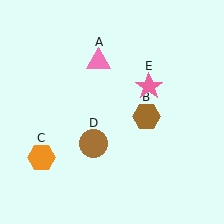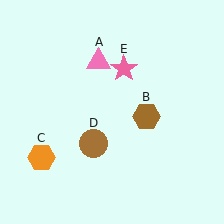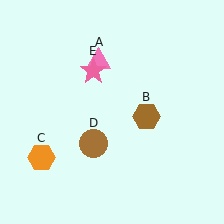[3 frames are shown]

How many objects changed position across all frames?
1 object changed position: pink star (object E).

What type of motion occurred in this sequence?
The pink star (object E) rotated counterclockwise around the center of the scene.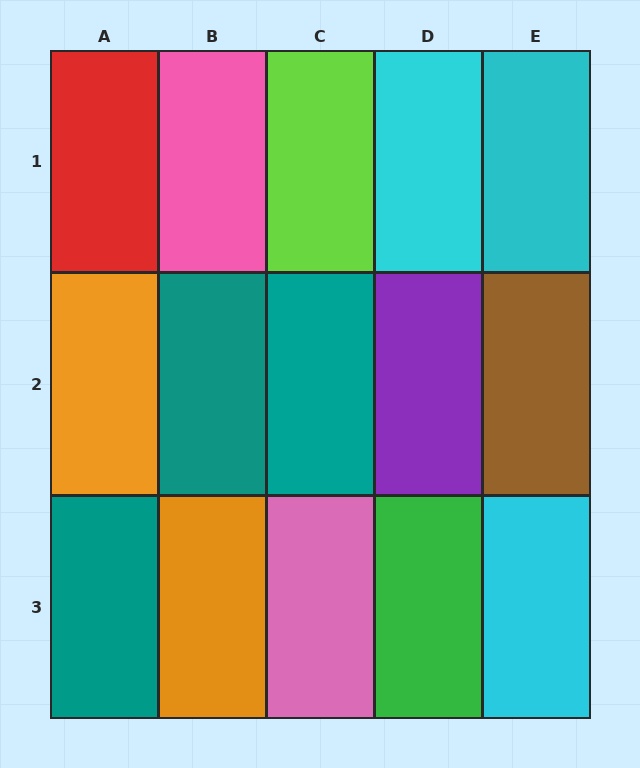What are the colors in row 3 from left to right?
Teal, orange, pink, green, cyan.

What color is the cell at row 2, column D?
Purple.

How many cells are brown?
1 cell is brown.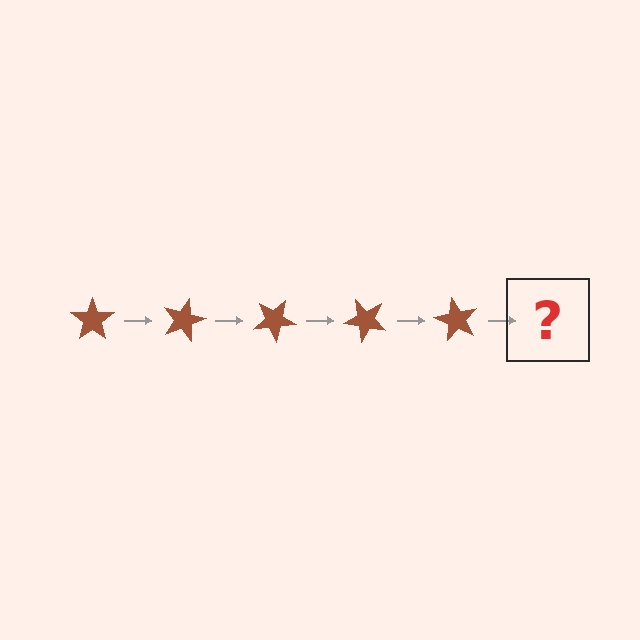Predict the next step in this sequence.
The next step is a brown star rotated 75 degrees.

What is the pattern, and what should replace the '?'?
The pattern is that the star rotates 15 degrees each step. The '?' should be a brown star rotated 75 degrees.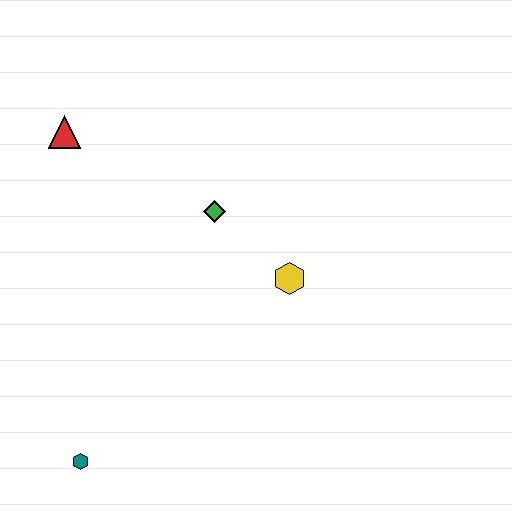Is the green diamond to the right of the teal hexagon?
Yes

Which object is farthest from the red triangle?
The teal hexagon is farthest from the red triangle.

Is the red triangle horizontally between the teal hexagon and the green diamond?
No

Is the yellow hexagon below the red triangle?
Yes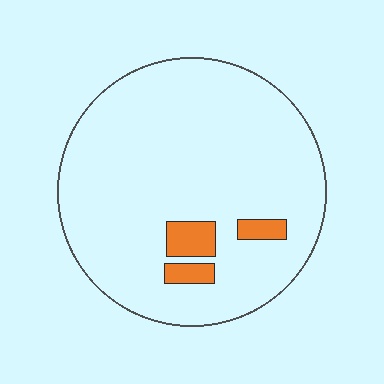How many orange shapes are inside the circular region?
3.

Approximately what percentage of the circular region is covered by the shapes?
Approximately 5%.